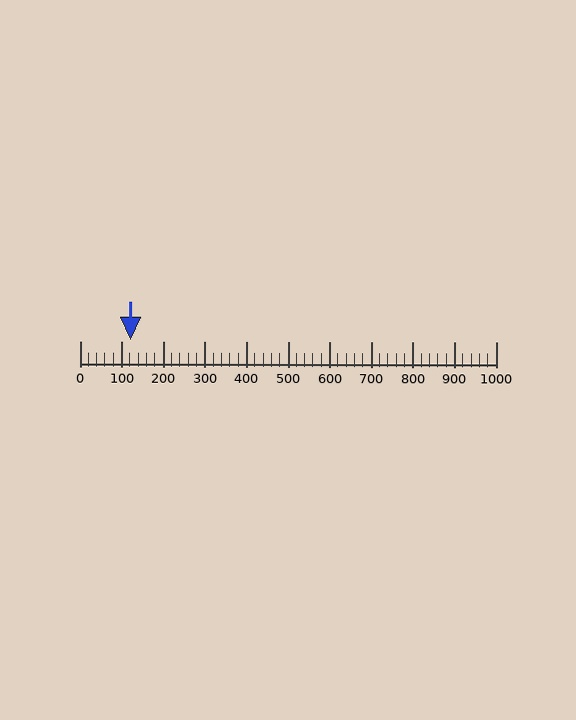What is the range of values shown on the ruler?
The ruler shows values from 0 to 1000.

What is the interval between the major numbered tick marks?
The major tick marks are spaced 100 units apart.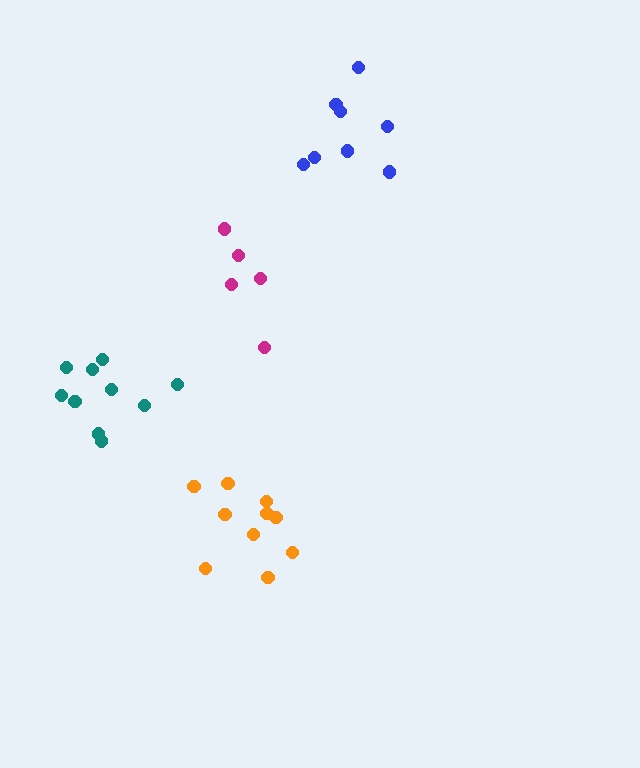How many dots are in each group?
Group 1: 10 dots, Group 2: 10 dots, Group 3: 8 dots, Group 4: 5 dots (33 total).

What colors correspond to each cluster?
The clusters are colored: orange, teal, blue, magenta.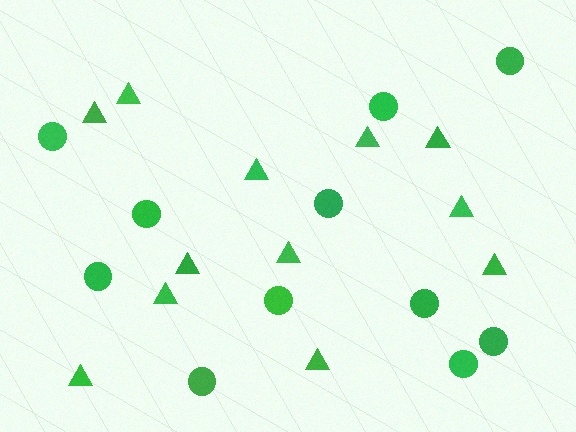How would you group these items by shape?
There are 2 groups: one group of triangles (12) and one group of circles (11).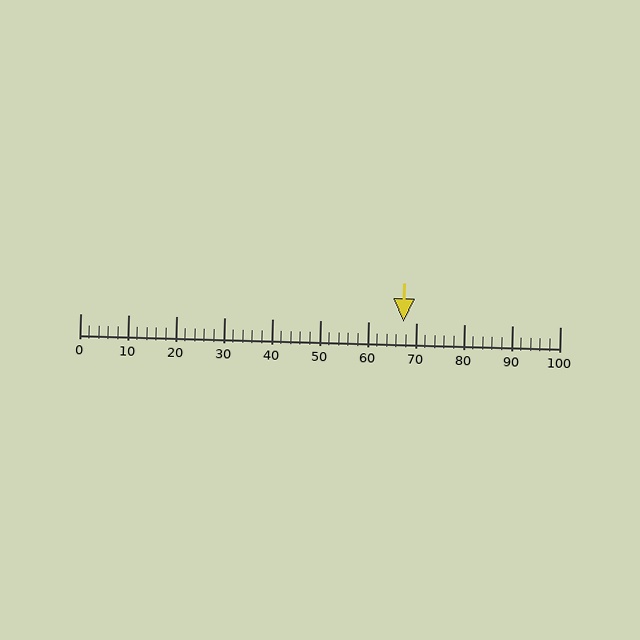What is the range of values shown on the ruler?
The ruler shows values from 0 to 100.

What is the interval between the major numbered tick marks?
The major tick marks are spaced 10 units apart.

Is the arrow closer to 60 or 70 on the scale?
The arrow is closer to 70.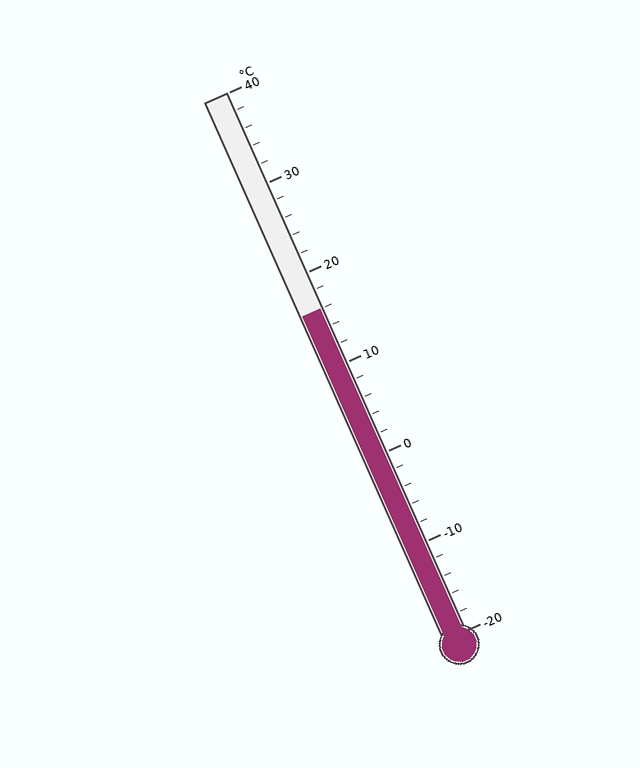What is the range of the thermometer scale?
The thermometer scale ranges from -20°C to 40°C.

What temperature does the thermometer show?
The thermometer shows approximately 16°C.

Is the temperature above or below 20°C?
The temperature is below 20°C.